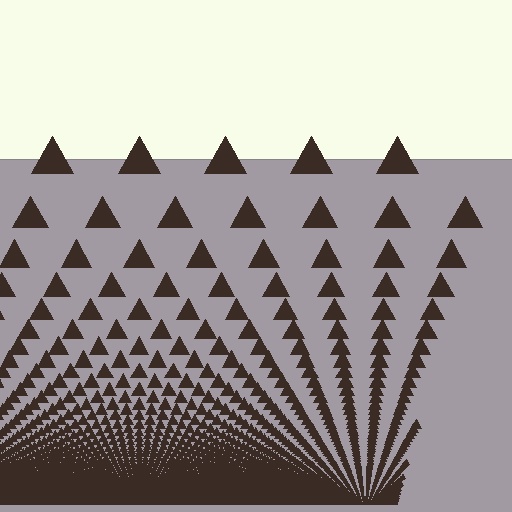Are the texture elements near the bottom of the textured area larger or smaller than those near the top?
Smaller. The gradient is inverted — elements near the bottom are smaller and denser.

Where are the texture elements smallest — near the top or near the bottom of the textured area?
Near the bottom.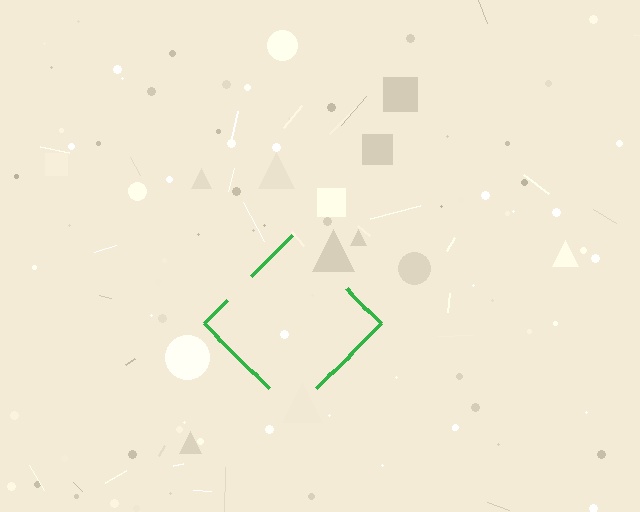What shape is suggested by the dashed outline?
The dashed outline suggests a diamond.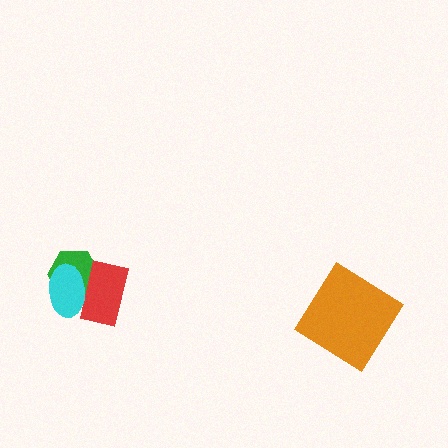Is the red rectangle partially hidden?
Yes, it is partially covered by another shape.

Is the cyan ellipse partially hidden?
No, no other shape covers it.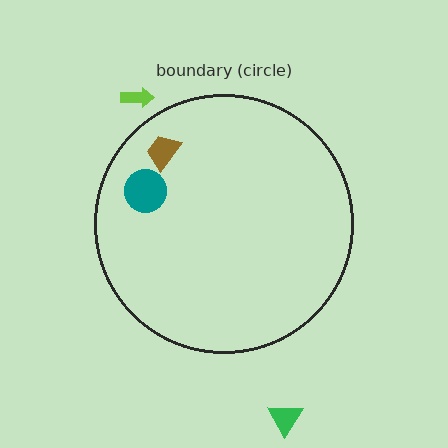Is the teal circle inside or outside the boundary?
Inside.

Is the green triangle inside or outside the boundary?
Outside.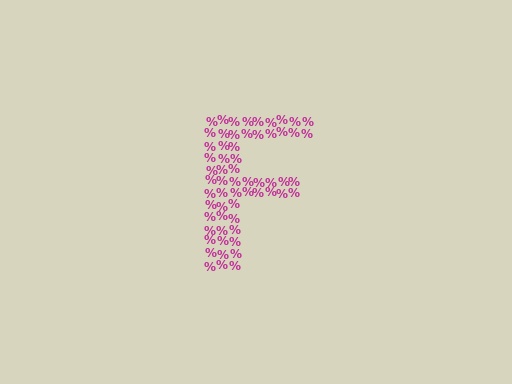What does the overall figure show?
The overall figure shows the letter F.